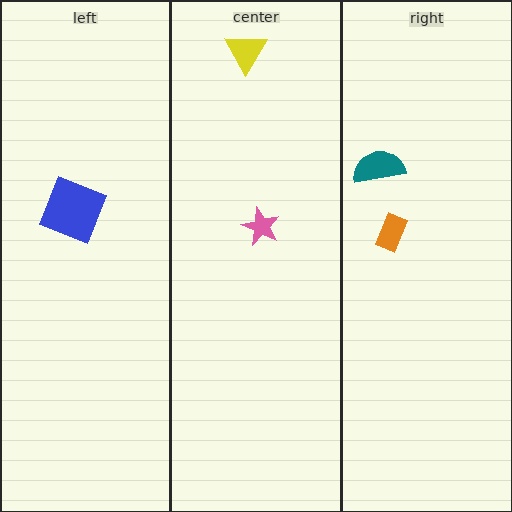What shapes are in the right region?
The teal semicircle, the orange rectangle.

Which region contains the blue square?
The left region.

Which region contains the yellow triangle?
The center region.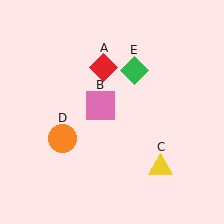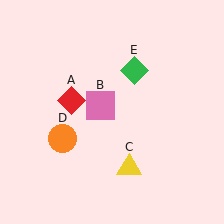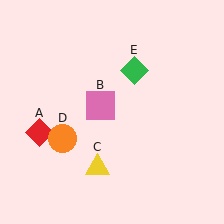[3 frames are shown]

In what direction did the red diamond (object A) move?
The red diamond (object A) moved down and to the left.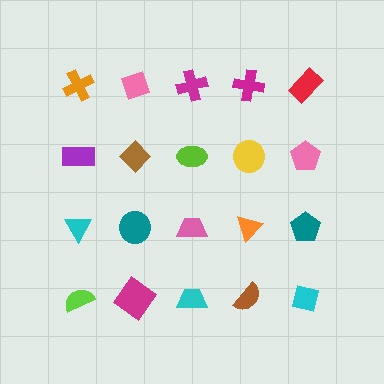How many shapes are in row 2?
5 shapes.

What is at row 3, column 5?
A teal pentagon.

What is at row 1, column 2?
A pink diamond.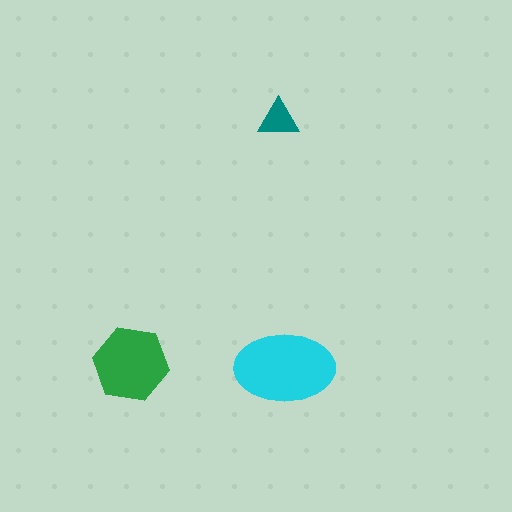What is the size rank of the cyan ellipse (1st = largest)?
1st.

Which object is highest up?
The teal triangle is topmost.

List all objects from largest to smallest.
The cyan ellipse, the green hexagon, the teal triangle.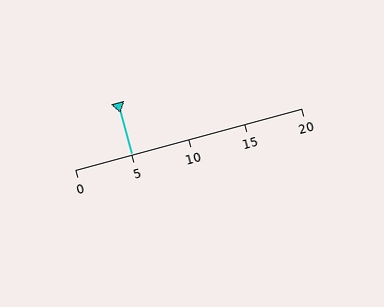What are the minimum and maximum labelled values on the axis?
The axis runs from 0 to 20.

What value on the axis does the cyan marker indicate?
The marker indicates approximately 5.